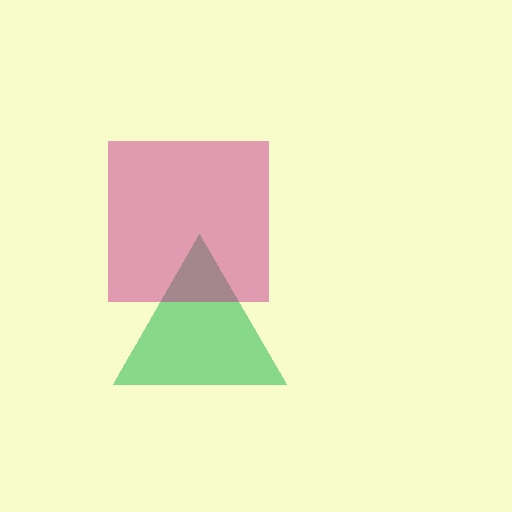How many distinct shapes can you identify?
There are 2 distinct shapes: a green triangle, a magenta square.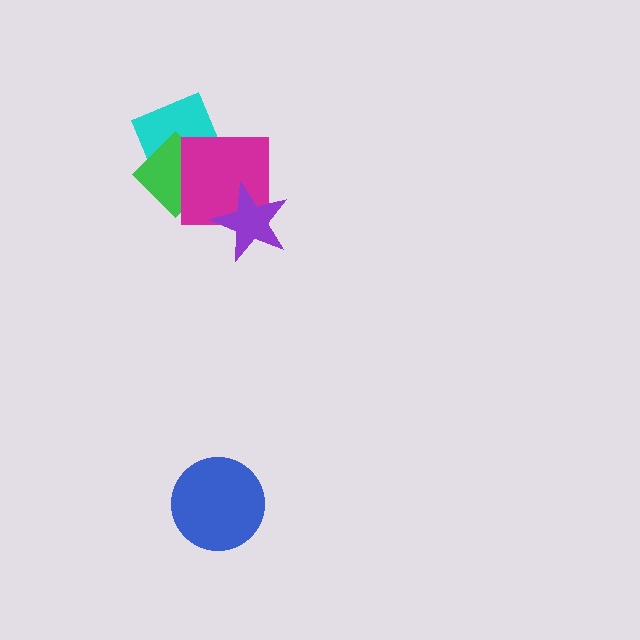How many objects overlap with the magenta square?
3 objects overlap with the magenta square.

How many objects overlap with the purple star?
1 object overlaps with the purple star.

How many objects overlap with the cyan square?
2 objects overlap with the cyan square.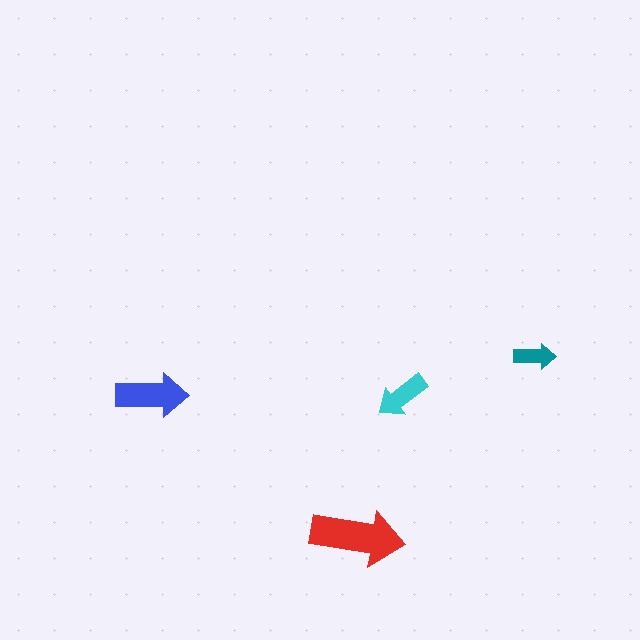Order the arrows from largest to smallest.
the red one, the blue one, the cyan one, the teal one.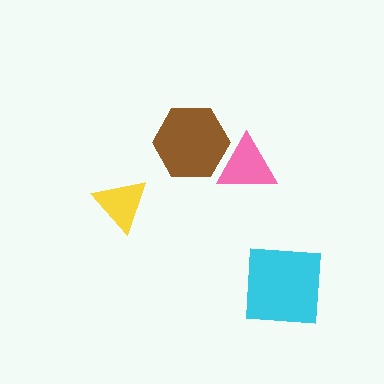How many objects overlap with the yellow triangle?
0 objects overlap with the yellow triangle.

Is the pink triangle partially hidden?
Yes, it is partially covered by another shape.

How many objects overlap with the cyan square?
0 objects overlap with the cyan square.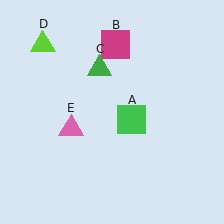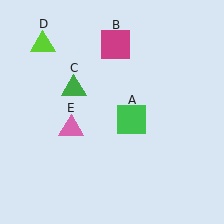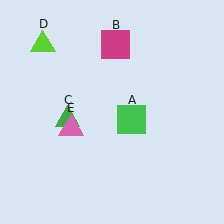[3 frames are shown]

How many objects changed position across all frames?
1 object changed position: green triangle (object C).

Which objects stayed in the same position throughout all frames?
Green square (object A) and magenta square (object B) and lime triangle (object D) and pink triangle (object E) remained stationary.